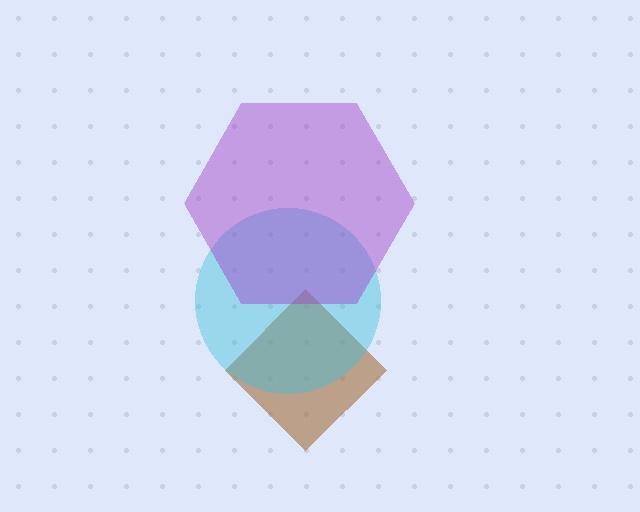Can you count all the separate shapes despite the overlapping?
Yes, there are 3 separate shapes.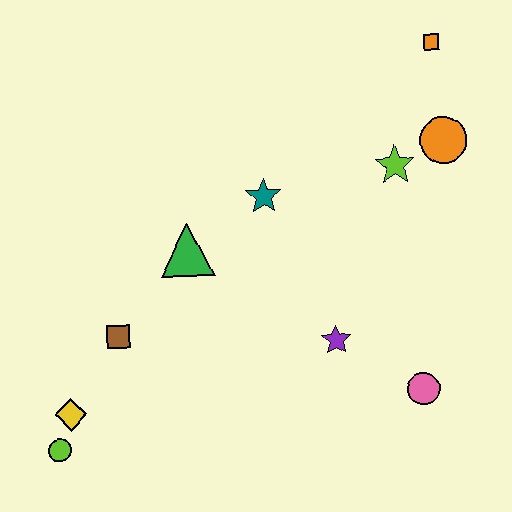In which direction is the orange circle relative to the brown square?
The orange circle is to the right of the brown square.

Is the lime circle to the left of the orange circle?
Yes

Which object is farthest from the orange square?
The lime circle is farthest from the orange square.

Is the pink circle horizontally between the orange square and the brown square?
Yes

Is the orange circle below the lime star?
No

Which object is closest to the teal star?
The green triangle is closest to the teal star.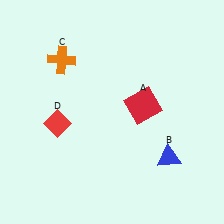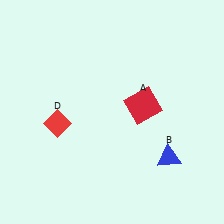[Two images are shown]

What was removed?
The orange cross (C) was removed in Image 2.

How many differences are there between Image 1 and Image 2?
There is 1 difference between the two images.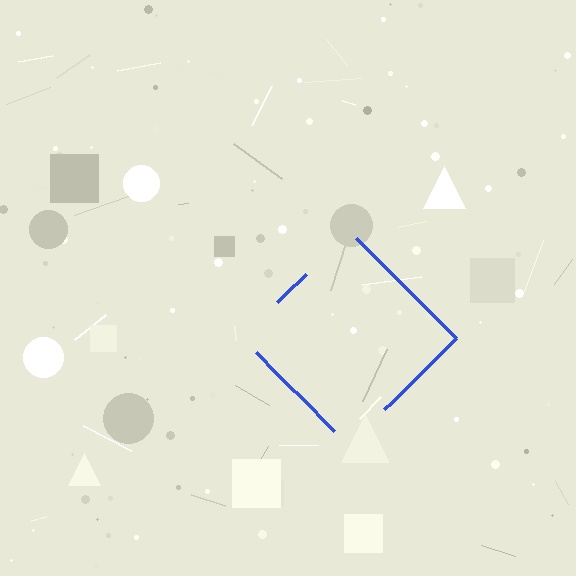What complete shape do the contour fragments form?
The contour fragments form a diamond.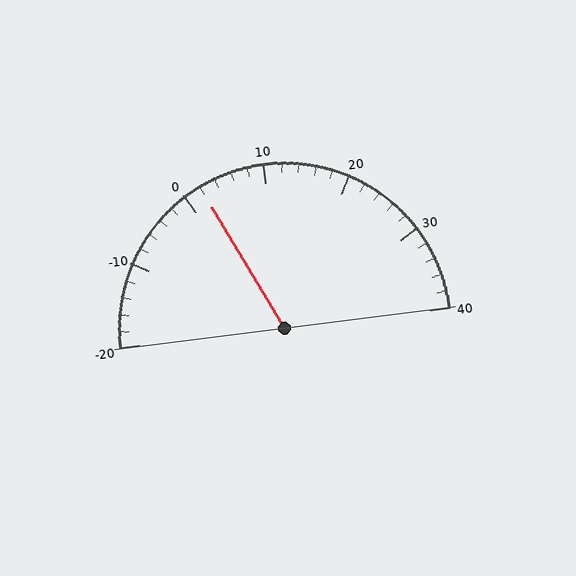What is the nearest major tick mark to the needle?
The nearest major tick mark is 0.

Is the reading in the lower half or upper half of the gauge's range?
The reading is in the lower half of the range (-20 to 40).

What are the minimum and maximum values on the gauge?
The gauge ranges from -20 to 40.